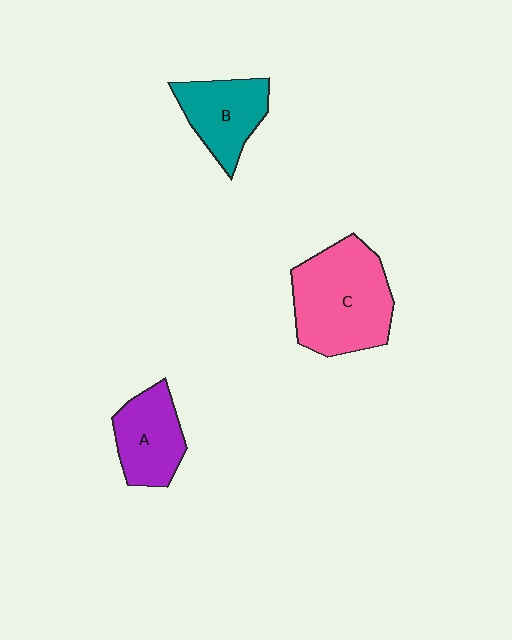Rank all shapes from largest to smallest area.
From largest to smallest: C (pink), B (teal), A (purple).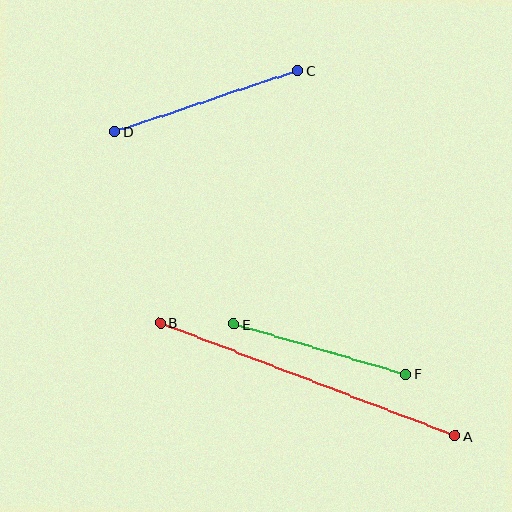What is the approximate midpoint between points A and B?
The midpoint is at approximately (308, 379) pixels.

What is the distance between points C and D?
The distance is approximately 193 pixels.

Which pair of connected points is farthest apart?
Points A and B are farthest apart.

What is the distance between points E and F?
The distance is approximately 179 pixels.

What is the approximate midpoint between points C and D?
The midpoint is at approximately (206, 101) pixels.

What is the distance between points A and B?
The distance is approximately 315 pixels.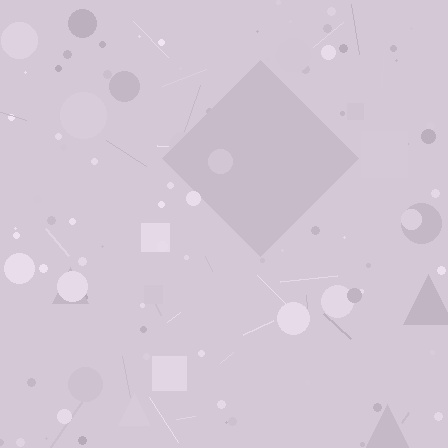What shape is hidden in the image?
A diamond is hidden in the image.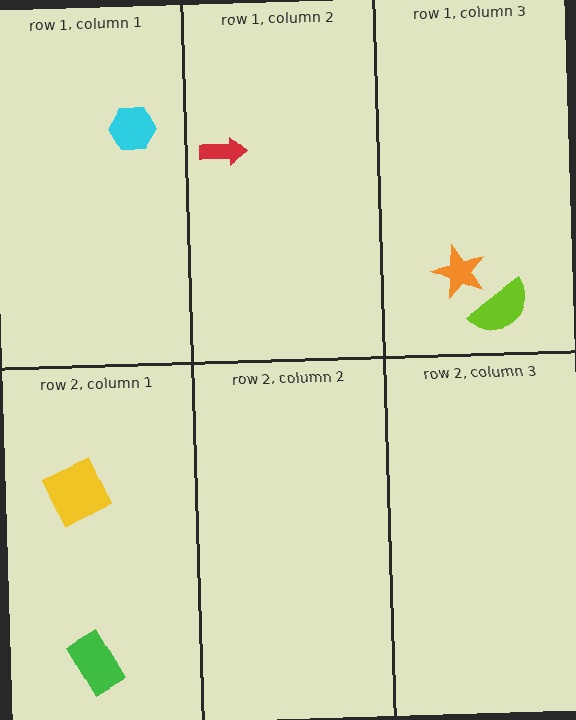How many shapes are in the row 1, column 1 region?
1.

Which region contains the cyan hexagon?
The row 1, column 1 region.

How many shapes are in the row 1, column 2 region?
1.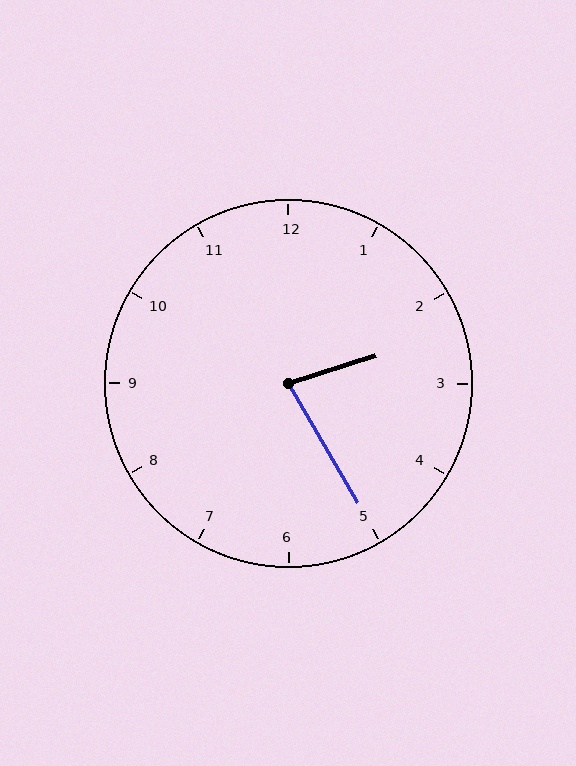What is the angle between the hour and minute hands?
Approximately 78 degrees.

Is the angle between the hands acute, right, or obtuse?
It is acute.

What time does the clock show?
2:25.